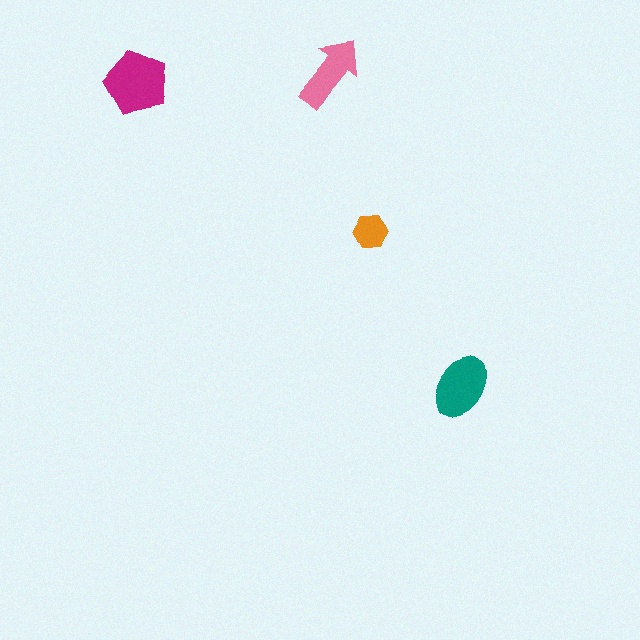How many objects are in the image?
There are 4 objects in the image.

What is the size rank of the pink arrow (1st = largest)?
3rd.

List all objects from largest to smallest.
The magenta pentagon, the teal ellipse, the pink arrow, the orange hexagon.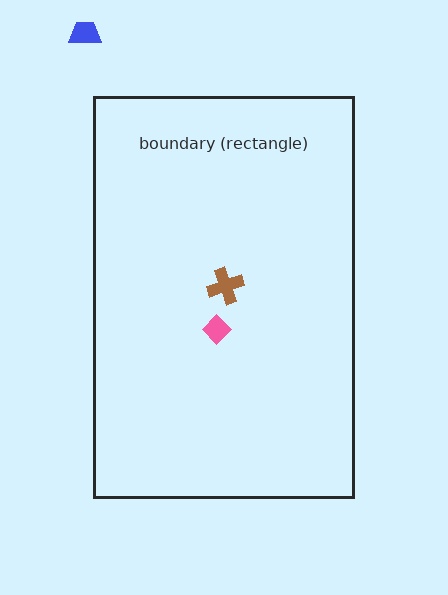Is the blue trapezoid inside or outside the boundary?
Outside.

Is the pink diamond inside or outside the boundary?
Inside.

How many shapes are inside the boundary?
2 inside, 1 outside.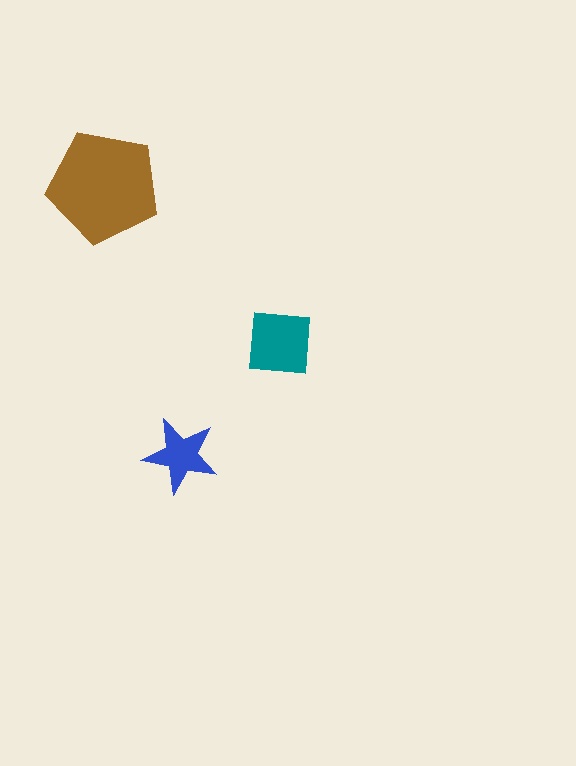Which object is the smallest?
The blue star.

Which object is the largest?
The brown pentagon.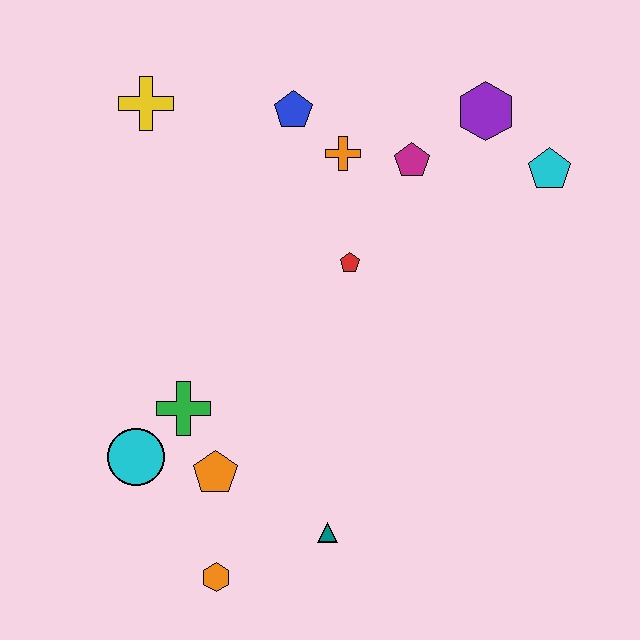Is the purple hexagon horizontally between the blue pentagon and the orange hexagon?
No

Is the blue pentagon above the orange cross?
Yes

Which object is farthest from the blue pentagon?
The orange hexagon is farthest from the blue pentagon.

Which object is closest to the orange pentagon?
The green cross is closest to the orange pentagon.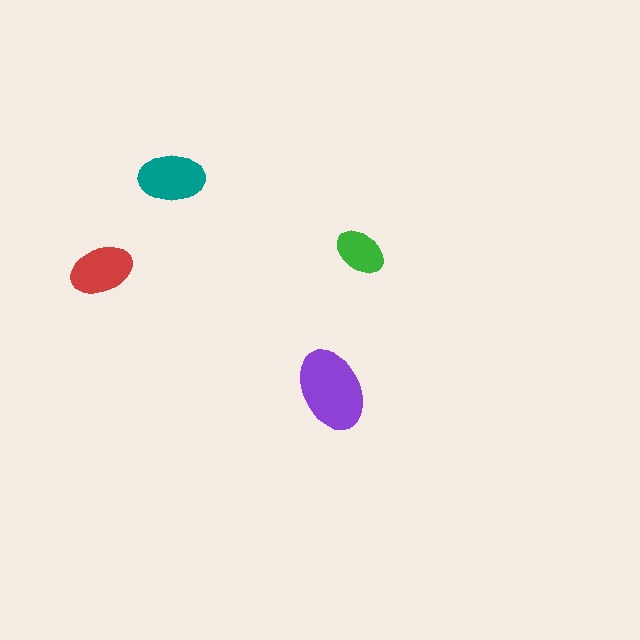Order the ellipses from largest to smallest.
the purple one, the teal one, the red one, the green one.